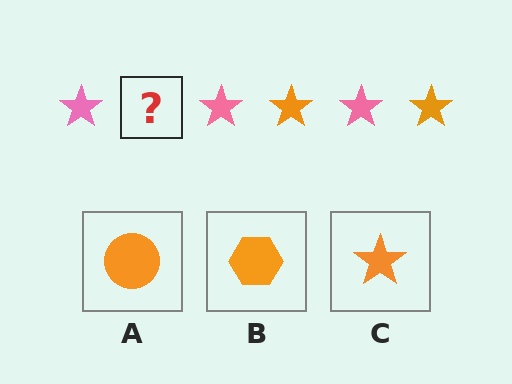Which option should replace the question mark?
Option C.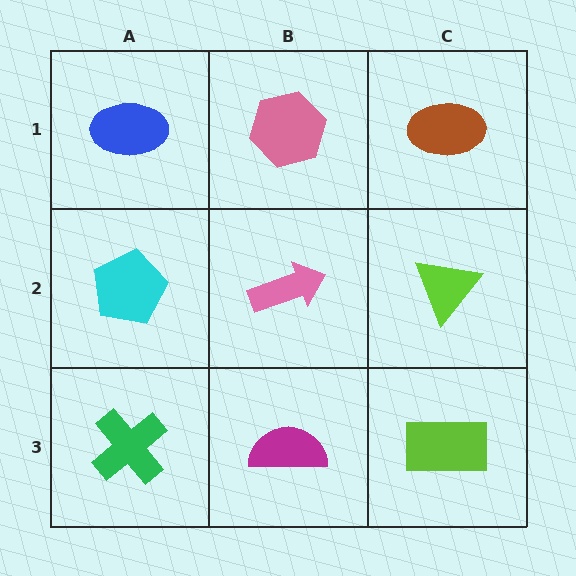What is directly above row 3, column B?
A pink arrow.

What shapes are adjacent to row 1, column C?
A lime triangle (row 2, column C), a pink hexagon (row 1, column B).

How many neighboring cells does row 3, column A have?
2.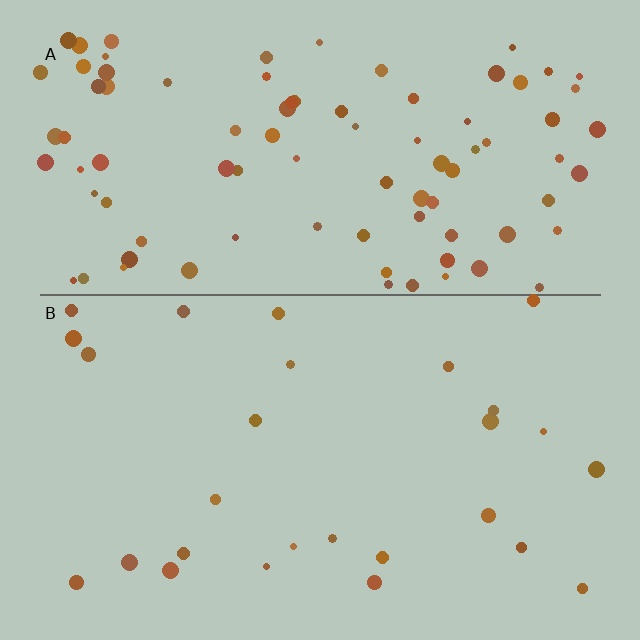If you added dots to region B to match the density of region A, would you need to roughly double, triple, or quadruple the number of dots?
Approximately triple.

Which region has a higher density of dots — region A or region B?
A (the top).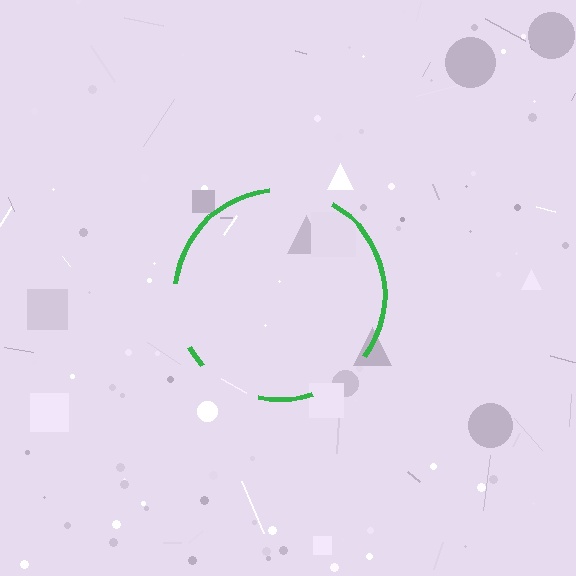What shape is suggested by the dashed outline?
The dashed outline suggests a circle.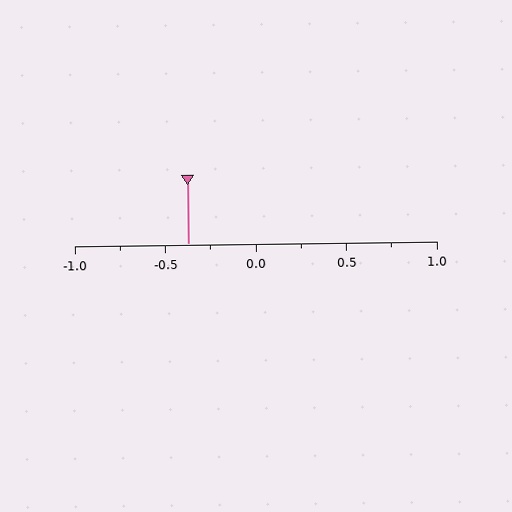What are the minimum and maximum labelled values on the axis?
The axis runs from -1.0 to 1.0.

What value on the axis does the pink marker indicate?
The marker indicates approximately -0.38.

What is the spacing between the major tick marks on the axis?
The major ticks are spaced 0.5 apart.